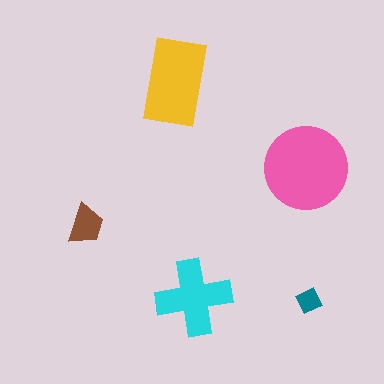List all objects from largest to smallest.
The pink circle, the yellow rectangle, the cyan cross, the brown trapezoid, the teal diamond.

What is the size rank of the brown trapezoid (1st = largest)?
4th.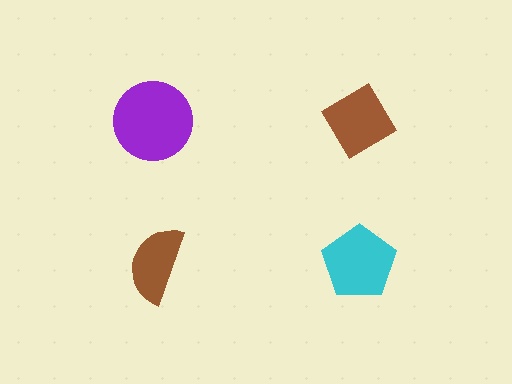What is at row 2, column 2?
A cyan pentagon.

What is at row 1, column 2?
A brown diamond.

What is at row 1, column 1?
A purple circle.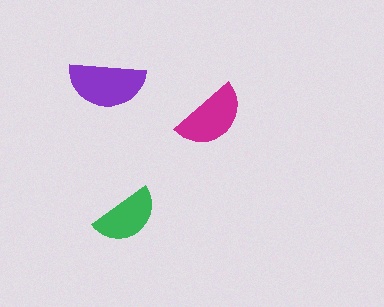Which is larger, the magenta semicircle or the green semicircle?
The magenta one.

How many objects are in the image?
There are 3 objects in the image.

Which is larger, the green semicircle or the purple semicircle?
The purple one.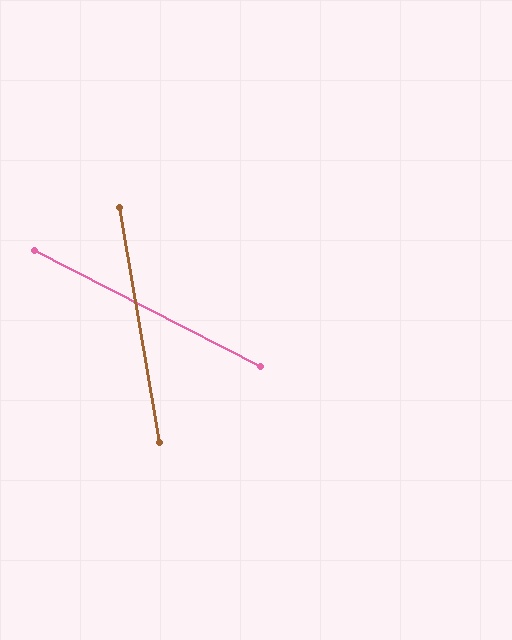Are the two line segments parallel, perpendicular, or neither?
Neither parallel nor perpendicular — they differ by about 53°.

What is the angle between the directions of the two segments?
Approximately 53 degrees.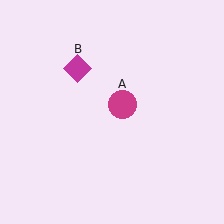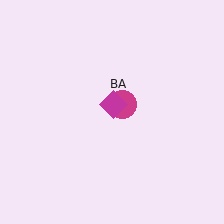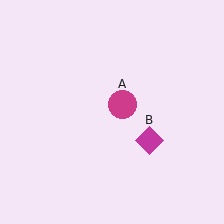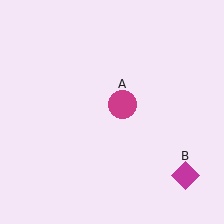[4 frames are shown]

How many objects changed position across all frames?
1 object changed position: magenta diamond (object B).